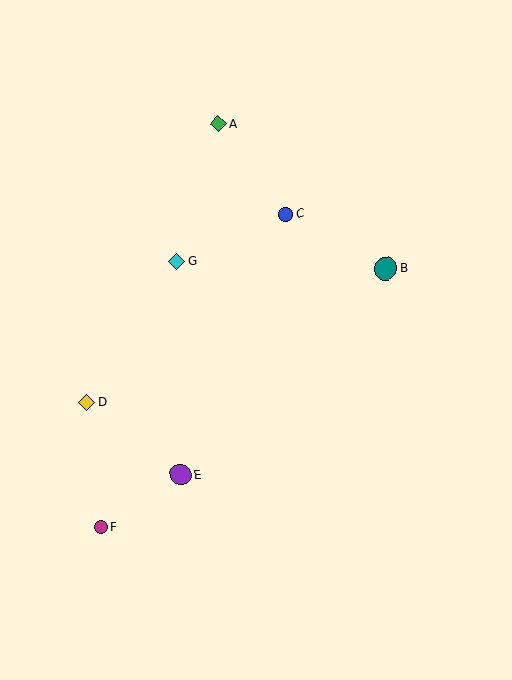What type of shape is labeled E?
Shape E is a purple circle.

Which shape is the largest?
The teal circle (labeled B) is the largest.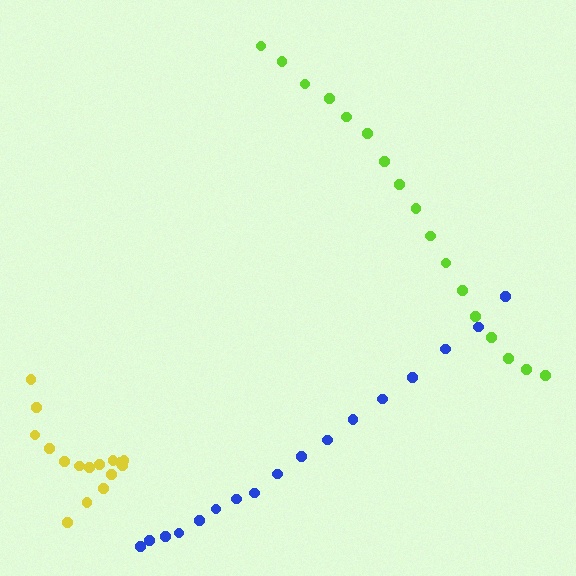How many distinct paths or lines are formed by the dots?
There are 3 distinct paths.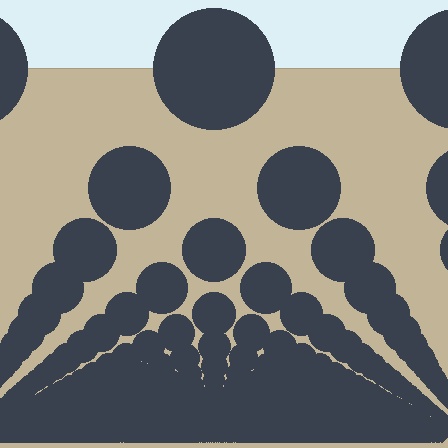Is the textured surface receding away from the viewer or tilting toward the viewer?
The surface appears to tilt toward the viewer. Texture elements get larger and sparser toward the top.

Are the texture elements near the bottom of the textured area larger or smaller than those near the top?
Smaller. The gradient is inverted — elements near the bottom are smaller and denser.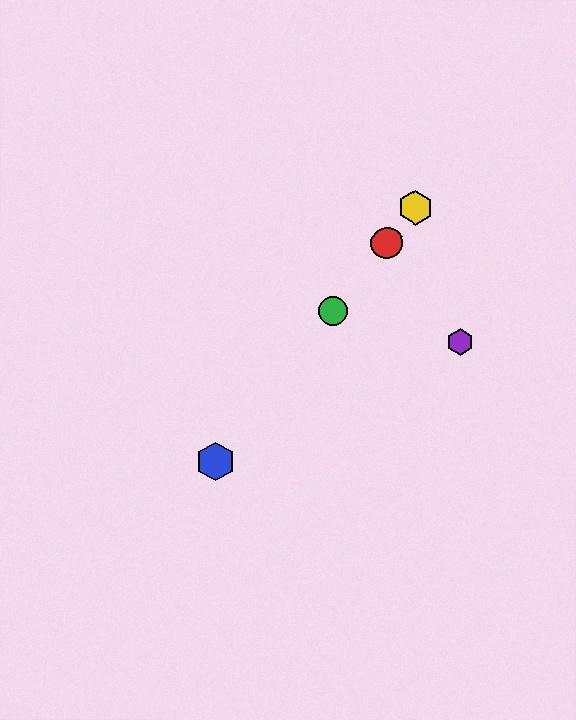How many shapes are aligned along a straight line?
4 shapes (the red circle, the blue hexagon, the green circle, the yellow hexagon) are aligned along a straight line.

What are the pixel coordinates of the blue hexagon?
The blue hexagon is at (215, 461).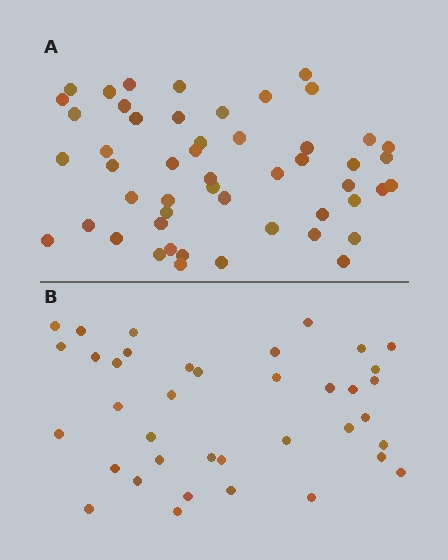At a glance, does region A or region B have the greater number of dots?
Region A (the top region) has more dots.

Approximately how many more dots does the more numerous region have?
Region A has approximately 15 more dots than region B.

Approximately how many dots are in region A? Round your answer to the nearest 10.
About 50 dots. (The exact count is 51, which rounds to 50.)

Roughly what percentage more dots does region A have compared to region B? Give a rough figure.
About 35% more.